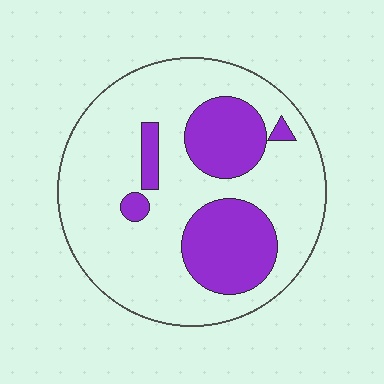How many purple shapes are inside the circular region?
5.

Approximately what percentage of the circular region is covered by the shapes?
Approximately 25%.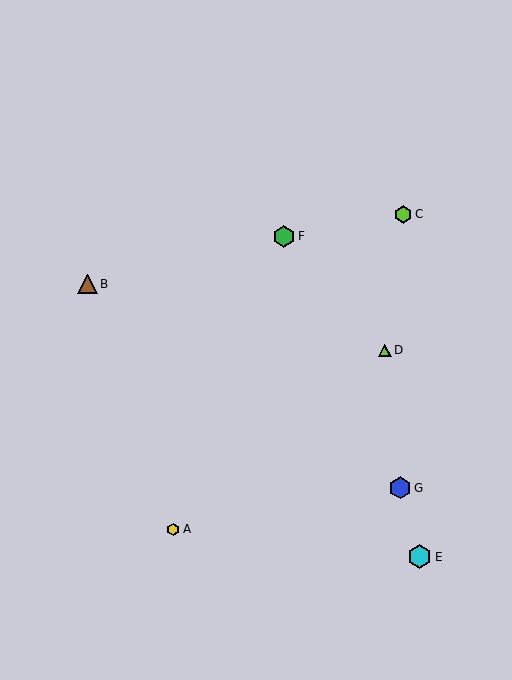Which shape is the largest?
The cyan hexagon (labeled E) is the largest.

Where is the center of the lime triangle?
The center of the lime triangle is at (385, 350).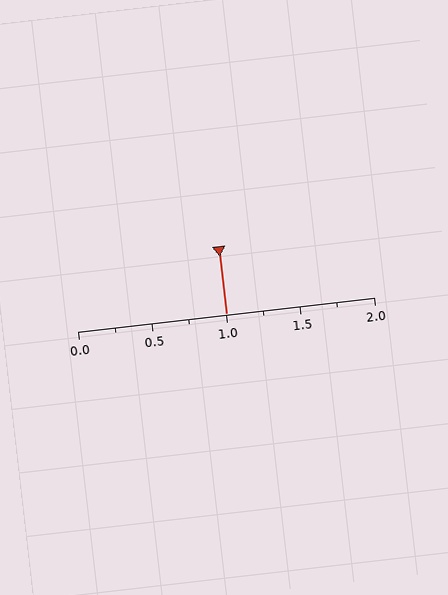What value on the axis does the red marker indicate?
The marker indicates approximately 1.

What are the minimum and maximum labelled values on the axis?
The axis runs from 0.0 to 2.0.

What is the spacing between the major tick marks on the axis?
The major ticks are spaced 0.5 apart.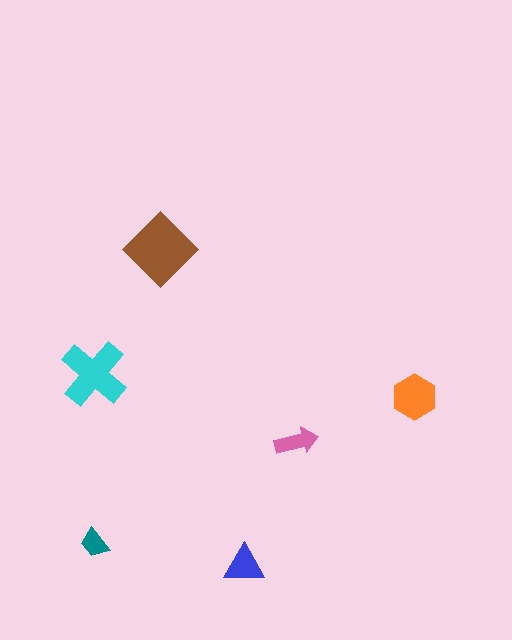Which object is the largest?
The brown diamond.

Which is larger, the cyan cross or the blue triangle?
The cyan cross.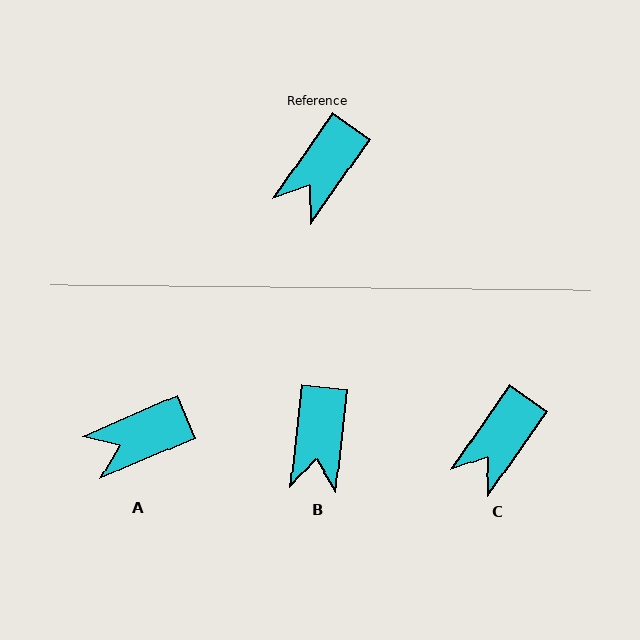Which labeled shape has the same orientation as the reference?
C.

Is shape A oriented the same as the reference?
No, it is off by about 32 degrees.